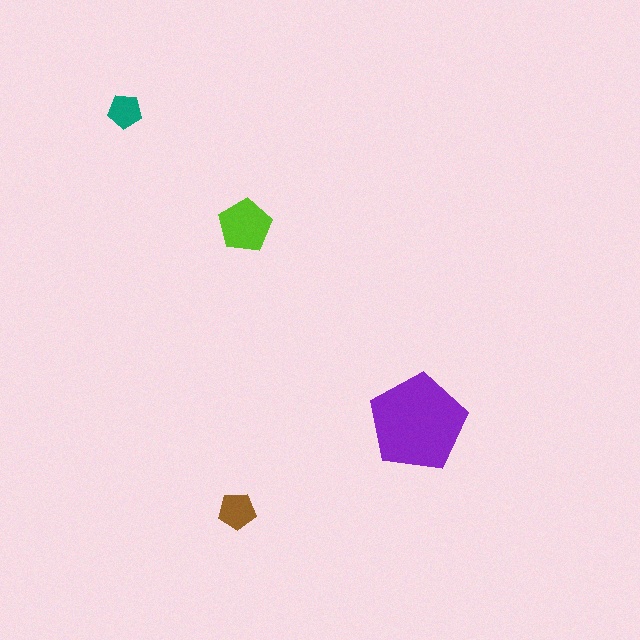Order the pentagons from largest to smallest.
the purple one, the lime one, the brown one, the teal one.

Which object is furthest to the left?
The teal pentagon is leftmost.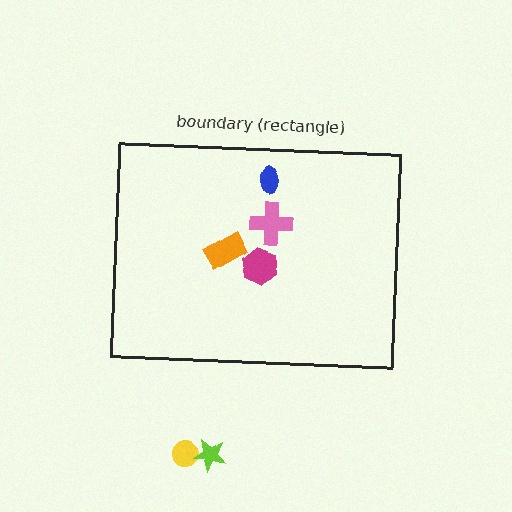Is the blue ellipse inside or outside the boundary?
Inside.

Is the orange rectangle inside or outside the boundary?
Inside.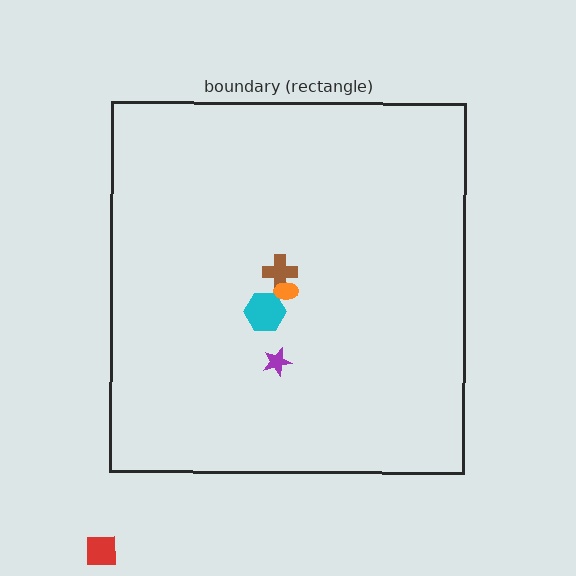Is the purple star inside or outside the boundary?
Inside.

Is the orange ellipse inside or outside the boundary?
Inside.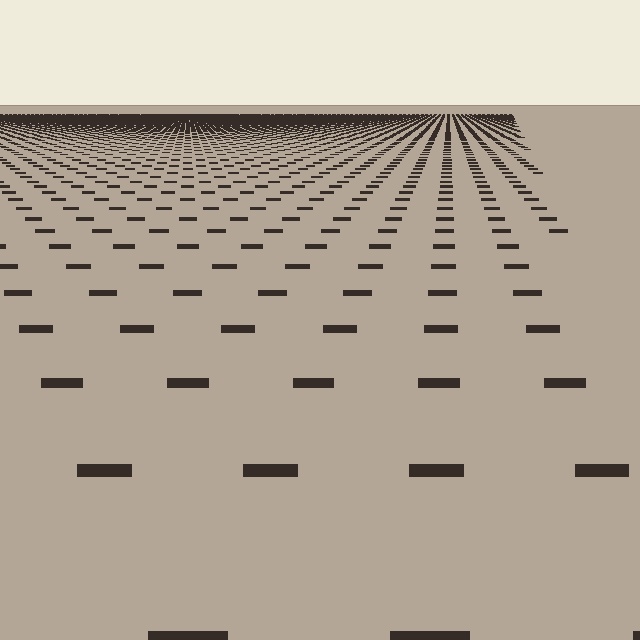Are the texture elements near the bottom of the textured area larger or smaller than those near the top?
Larger. Near the bottom, elements are closer to the viewer and appear at a bigger on-screen size.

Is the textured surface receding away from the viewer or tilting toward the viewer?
The surface is receding away from the viewer. Texture elements get smaller and denser toward the top.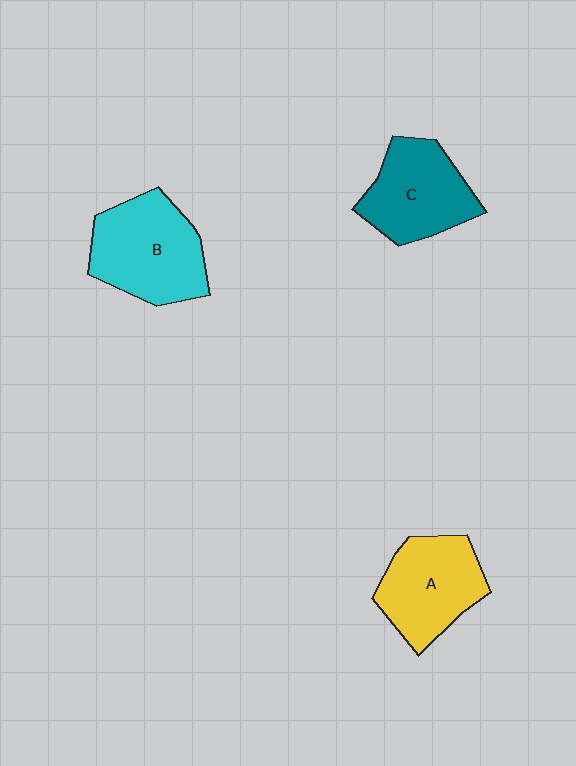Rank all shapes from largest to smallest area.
From largest to smallest: B (cyan), A (yellow), C (teal).